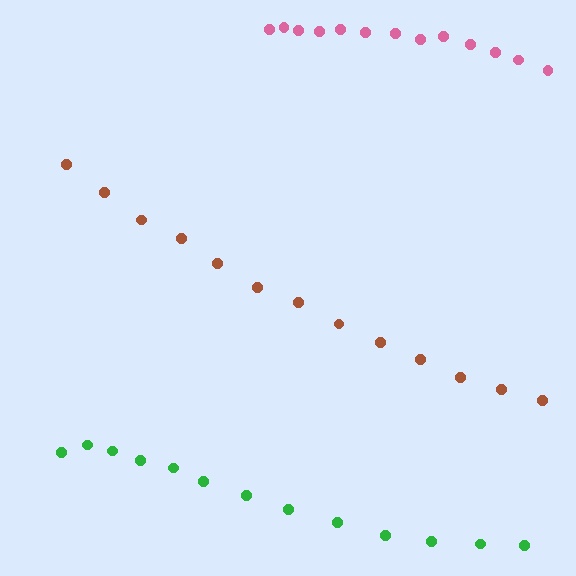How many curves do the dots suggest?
There are 3 distinct paths.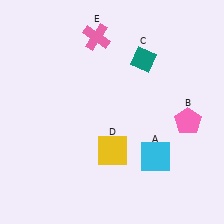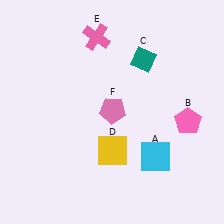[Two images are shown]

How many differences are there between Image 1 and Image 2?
There is 1 difference between the two images.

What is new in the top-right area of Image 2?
A pink pentagon (F) was added in the top-right area of Image 2.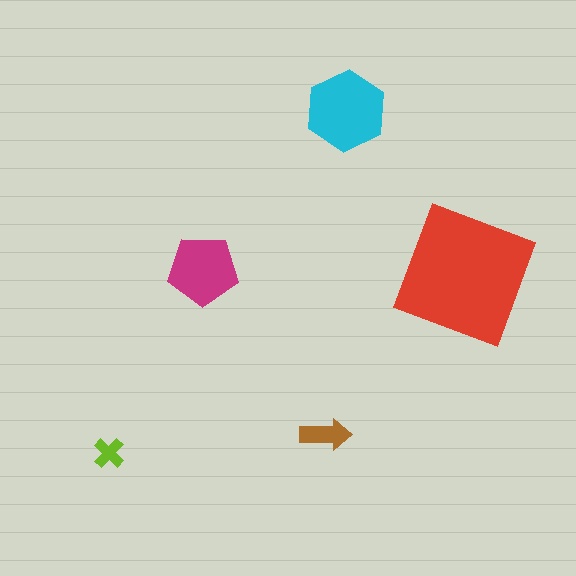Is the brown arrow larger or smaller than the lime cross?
Larger.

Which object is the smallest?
The lime cross.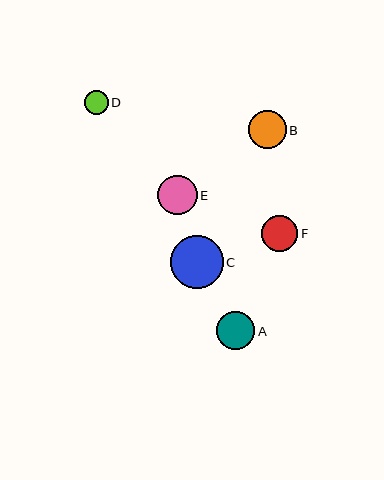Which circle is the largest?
Circle C is the largest with a size of approximately 53 pixels.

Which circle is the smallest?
Circle D is the smallest with a size of approximately 24 pixels.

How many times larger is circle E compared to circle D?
Circle E is approximately 1.7 times the size of circle D.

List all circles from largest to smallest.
From largest to smallest: C, E, A, B, F, D.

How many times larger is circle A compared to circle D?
Circle A is approximately 1.6 times the size of circle D.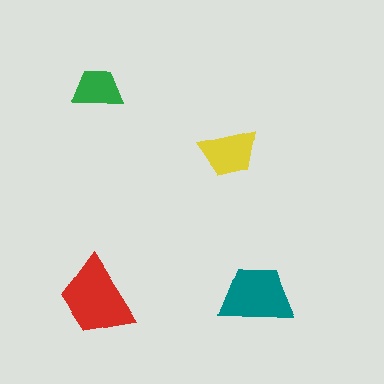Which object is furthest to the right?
The teal trapezoid is rightmost.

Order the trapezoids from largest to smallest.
the red one, the teal one, the yellow one, the green one.